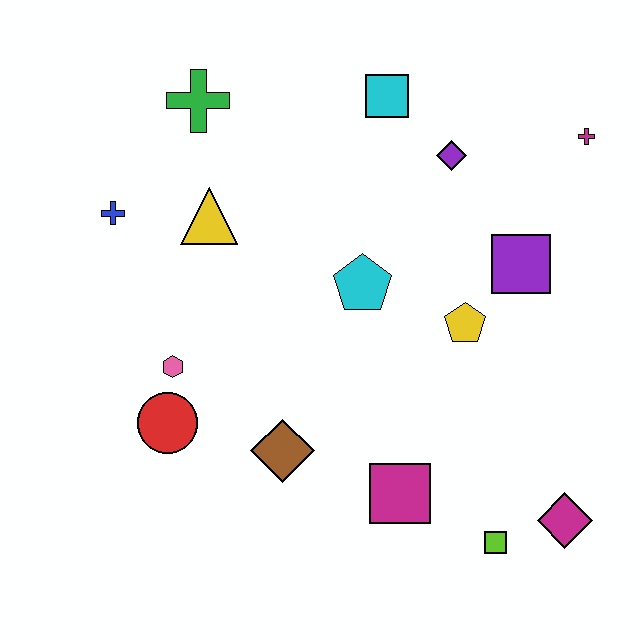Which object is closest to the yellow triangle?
The blue cross is closest to the yellow triangle.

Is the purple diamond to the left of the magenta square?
No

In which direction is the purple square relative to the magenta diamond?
The purple square is above the magenta diamond.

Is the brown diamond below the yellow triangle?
Yes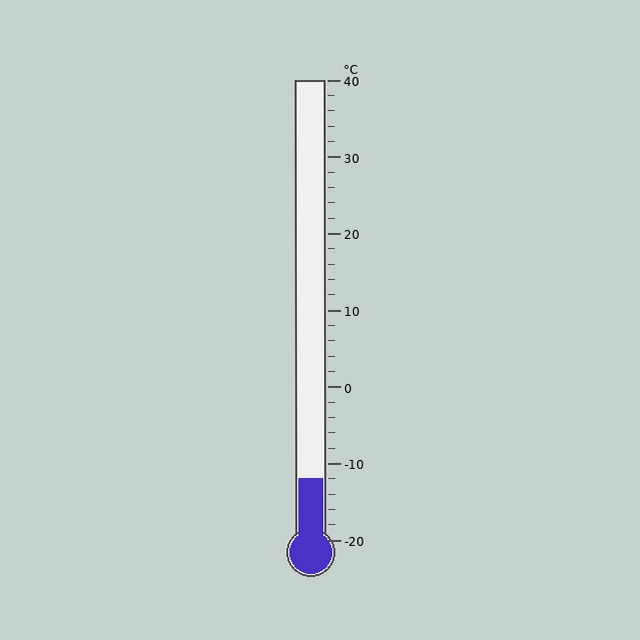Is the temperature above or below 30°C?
The temperature is below 30°C.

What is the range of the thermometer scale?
The thermometer scale ranges from -20°C to 40°C.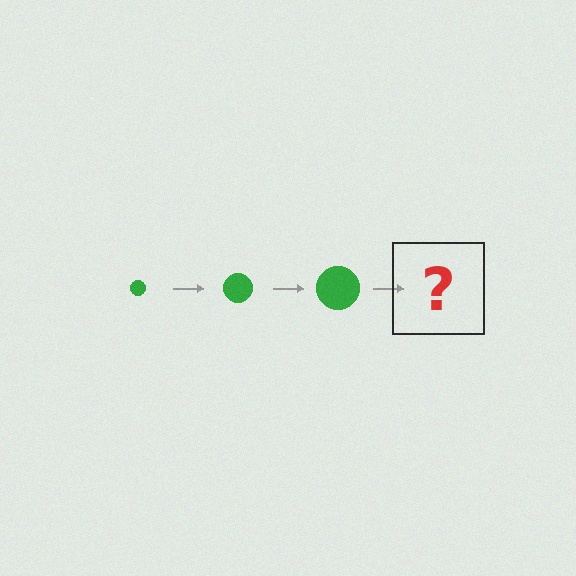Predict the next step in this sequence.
The next step is a green circle, larger than the previous one.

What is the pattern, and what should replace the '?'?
The pattern is that the circle gets progressively larger each step. The '?' should be a green circle, larger than the previous one.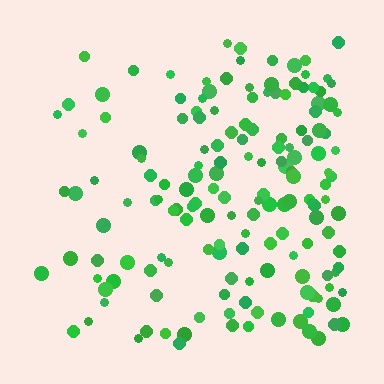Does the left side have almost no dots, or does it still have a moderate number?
Still a moderate number, just noticeably fewer than the right.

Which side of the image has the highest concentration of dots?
The right.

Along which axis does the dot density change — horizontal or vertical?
Horizontal.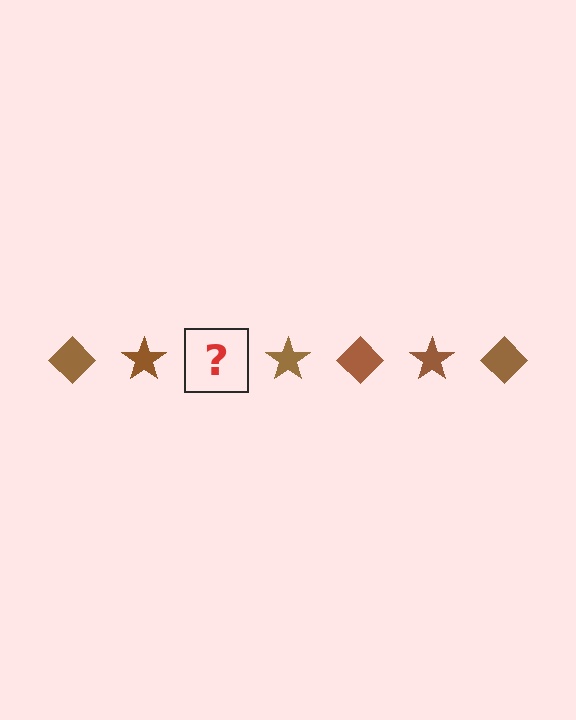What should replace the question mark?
The question mark should be replaced with a brown diamond.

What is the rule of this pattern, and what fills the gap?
The rule is that the pattern cycles through diamond, star shapes in brown. The gap should be filled with a brown diamond.